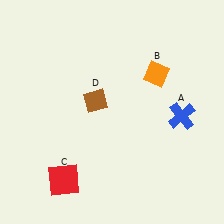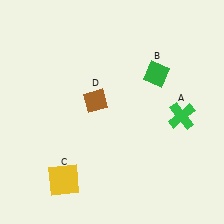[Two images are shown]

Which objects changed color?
A changed from blue to green. B changed from orange to green. C changed from red to yellow.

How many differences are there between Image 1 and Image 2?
There are 3 differences between the two images.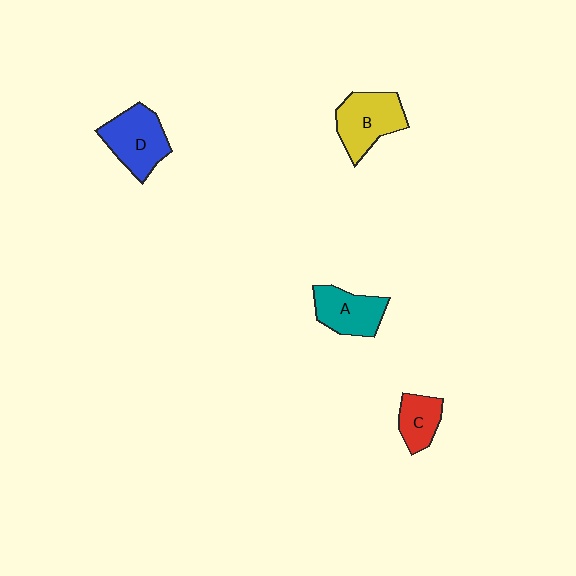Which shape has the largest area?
Shape B (yellow).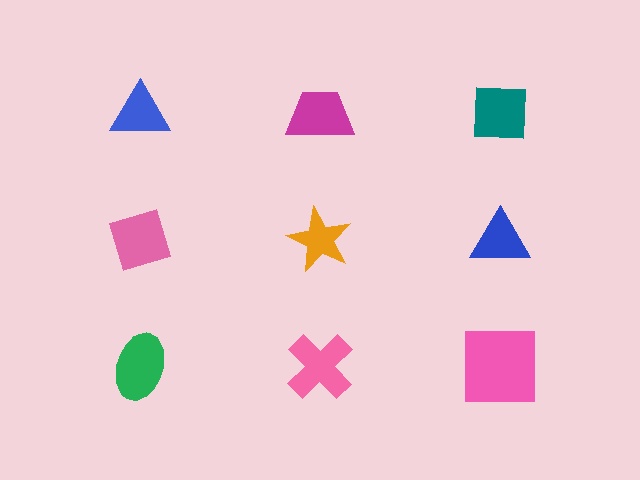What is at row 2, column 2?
An orange star.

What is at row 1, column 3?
A teal square.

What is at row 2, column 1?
A pink diamond.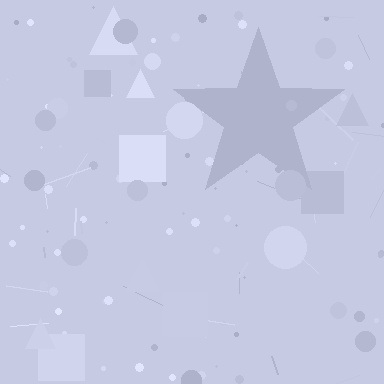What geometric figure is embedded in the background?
A star is embedded in the background.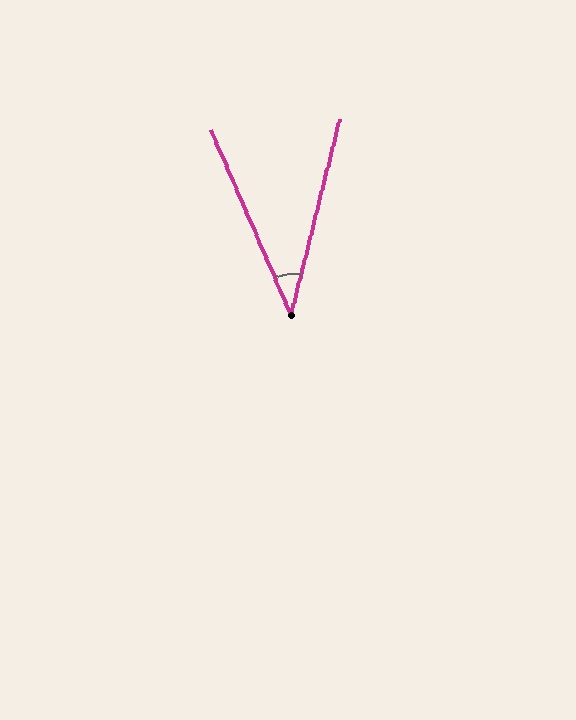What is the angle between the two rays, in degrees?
Approximately 37 degrees.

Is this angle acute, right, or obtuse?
It is acute.